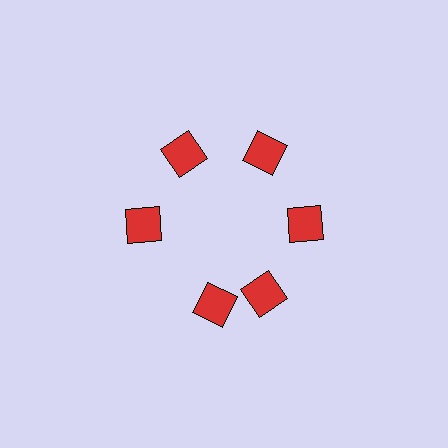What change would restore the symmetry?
The symmetry would be restored by rotating it back into even spacing with its neighbors so that all 6 diamonds sit at equal angles and equal distance from the center.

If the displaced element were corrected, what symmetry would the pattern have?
It would have 6-fold rotational symmetry — the pattern would map onto itself every 60 degrees.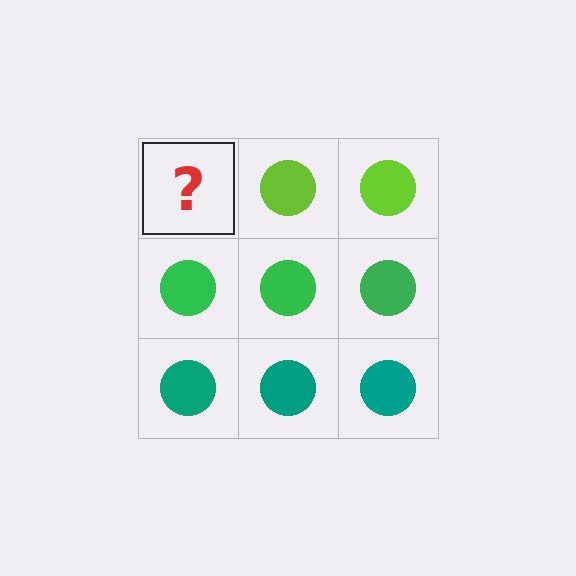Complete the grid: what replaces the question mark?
The question mark should be replaced with a lime circle.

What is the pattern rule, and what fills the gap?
The rule is that each row has a consistent color. The gap should be filled with a lime circle.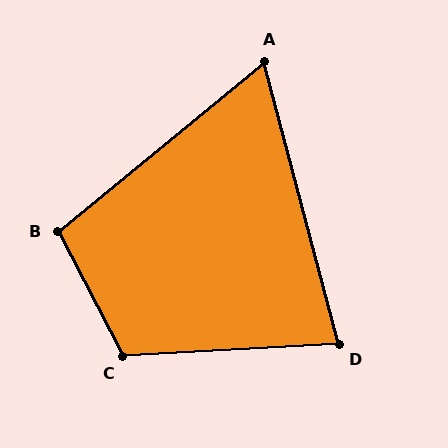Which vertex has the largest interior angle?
C, at approximately 114 degrees.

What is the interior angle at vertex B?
Approximately 102 degrees (obtuse).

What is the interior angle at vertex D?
Approximately 78 degrees (acute).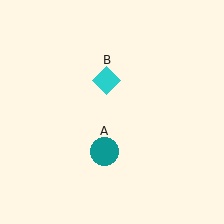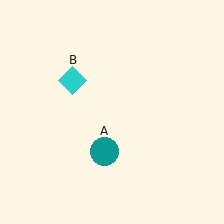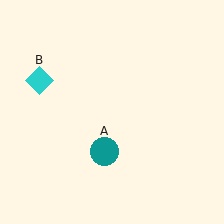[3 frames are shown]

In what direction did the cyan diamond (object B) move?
The cyan diamond (object B) moved left.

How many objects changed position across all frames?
1 object changed position: cyan diamond (object B).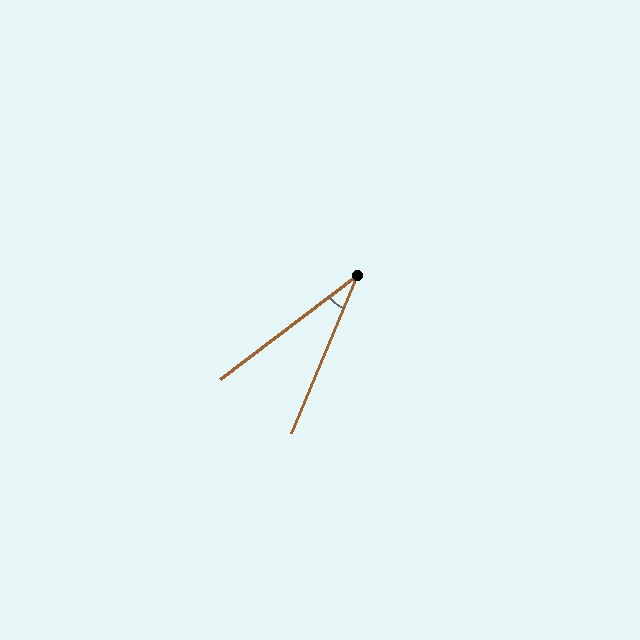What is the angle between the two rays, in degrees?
Approximately 30 degrees.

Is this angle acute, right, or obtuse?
It is acute.